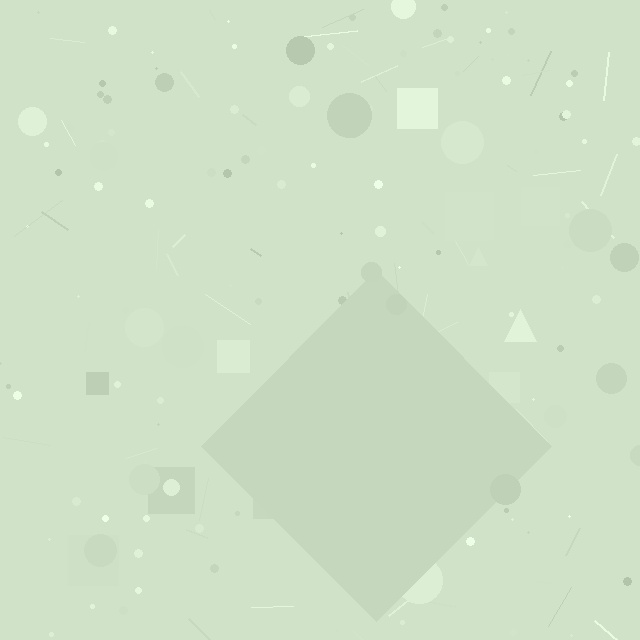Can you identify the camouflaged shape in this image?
The camouflaged shape is a diamond.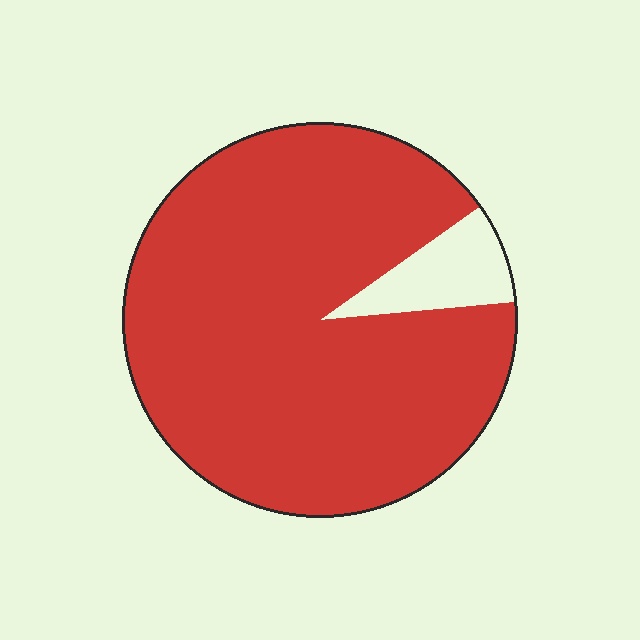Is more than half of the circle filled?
Yes.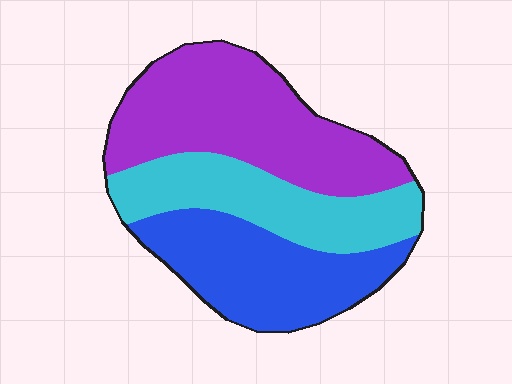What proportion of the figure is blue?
Blue takes up between a sixth and a third of the figure.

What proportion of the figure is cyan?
Cyan takes up about one quarter (1/4) of the figure.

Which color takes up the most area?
Purple, at roughly 40%.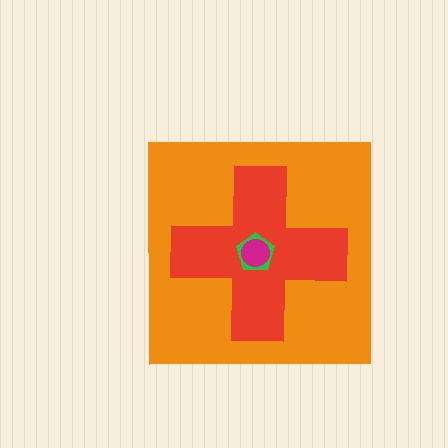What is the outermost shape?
The orange square.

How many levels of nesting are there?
4.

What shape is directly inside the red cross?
The green pentagon.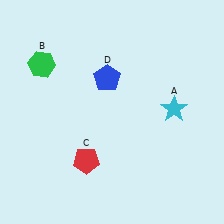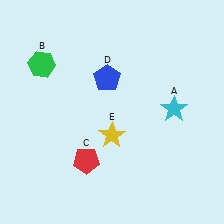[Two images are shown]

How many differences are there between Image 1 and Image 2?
There is 1 difference between the two images.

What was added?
A yellow star (E) was added in Image 2.